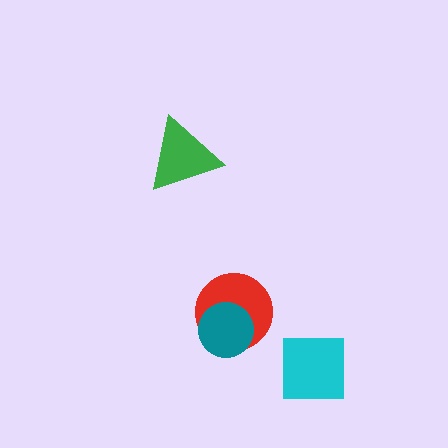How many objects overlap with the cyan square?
0 objects overlap with the cyan square.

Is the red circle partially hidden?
Yes, it is partially covered by another shape.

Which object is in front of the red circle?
The teal circle is in front of the red circle.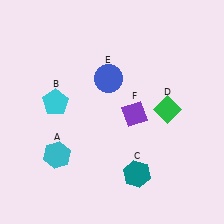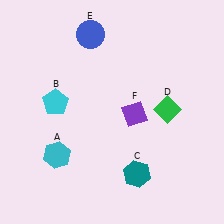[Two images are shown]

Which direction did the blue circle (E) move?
The blue circle (E) moved up.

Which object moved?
The blue circle (E) moved up.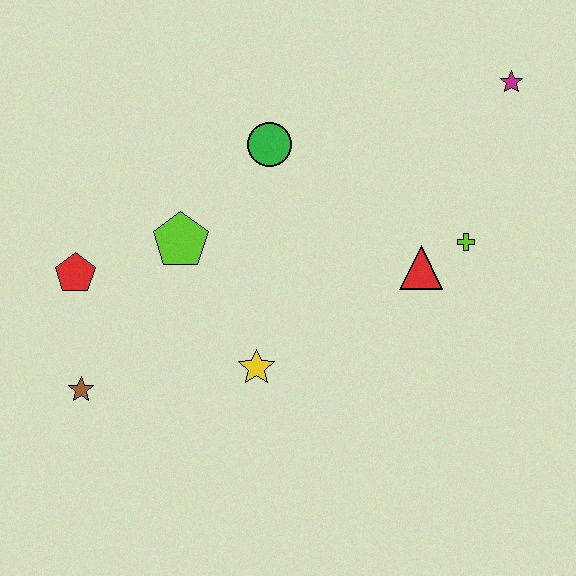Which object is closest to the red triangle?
The lime cross is closest to the red triangle.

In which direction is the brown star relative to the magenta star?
The brown star is to the left of the magenta star.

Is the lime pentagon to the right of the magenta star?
No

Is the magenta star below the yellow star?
No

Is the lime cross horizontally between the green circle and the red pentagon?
No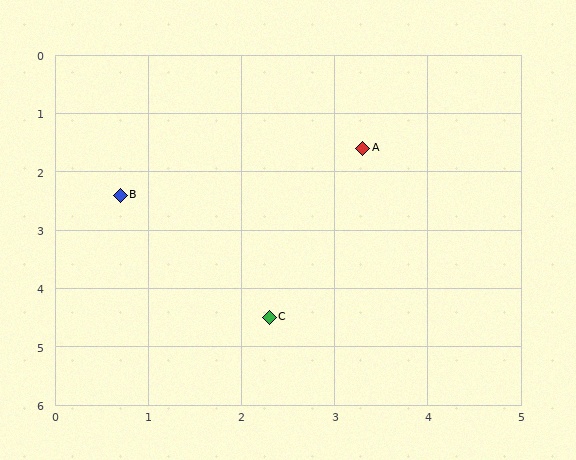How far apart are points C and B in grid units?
Points C and B are about 2.6 grid units apart.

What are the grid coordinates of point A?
Point A is at approximately (3.3, 1.6).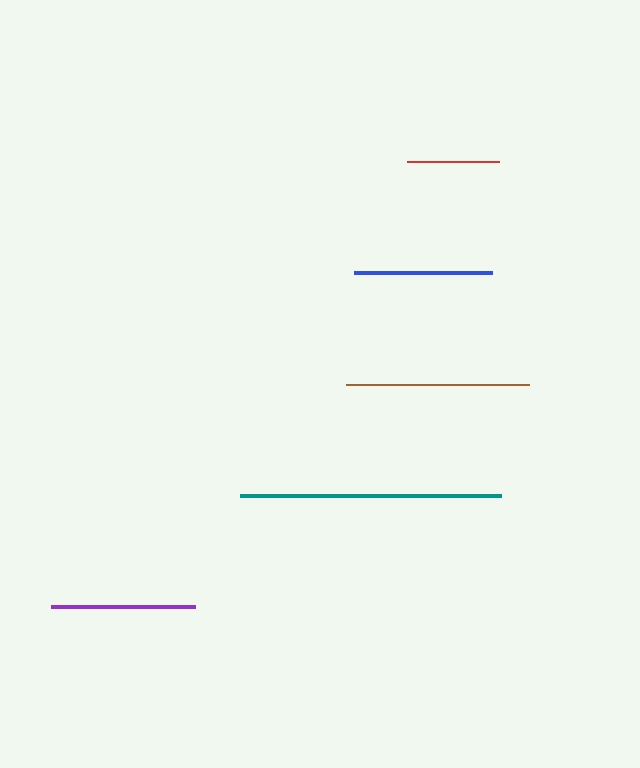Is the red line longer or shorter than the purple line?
The purple line is longer than the red line.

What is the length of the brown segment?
The brown segment is approximately 183 pixels long.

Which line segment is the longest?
The teal line is the longest at approximately 261 pixels.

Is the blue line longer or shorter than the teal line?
The teal line is longer than the blue line.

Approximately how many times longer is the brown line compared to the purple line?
The brown line is approximately 1.3 times the length of the purple line.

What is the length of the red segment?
The red segment is approximately 91 pixels long.